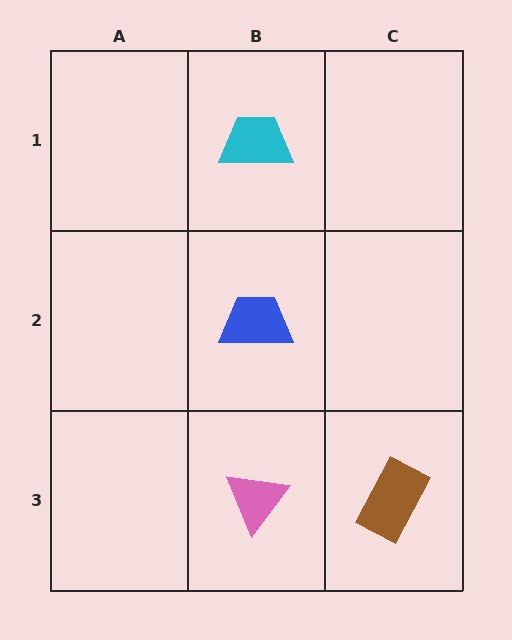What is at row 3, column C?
A brown rectangle.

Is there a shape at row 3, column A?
No, that cell is empty.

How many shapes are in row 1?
1 shape.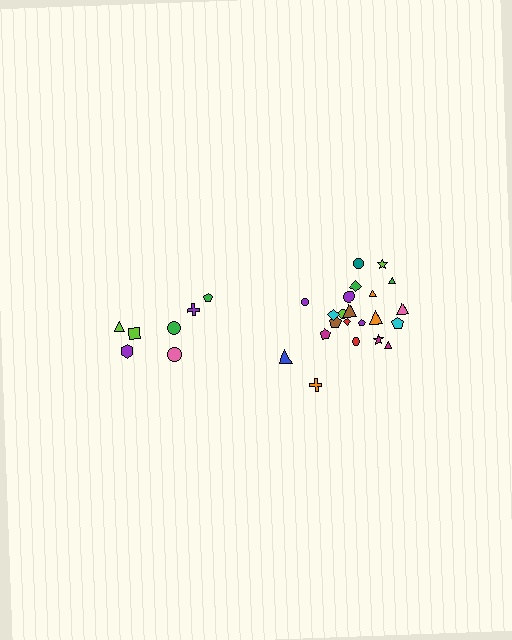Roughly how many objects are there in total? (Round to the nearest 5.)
Roughly 30 objects in total.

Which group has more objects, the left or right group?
The right group.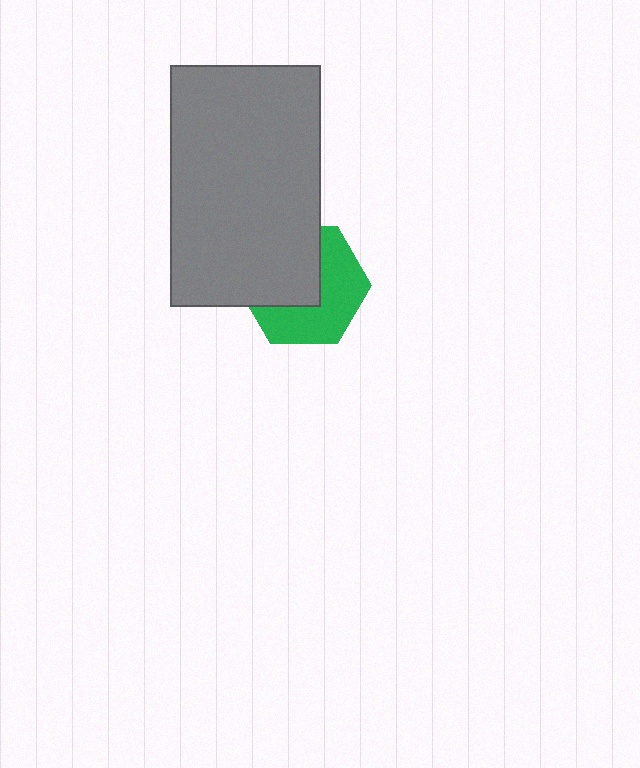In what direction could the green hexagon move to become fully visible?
The green hexagon could move toward the lower-right. That would shift it out from behind the gray rectangle entirely.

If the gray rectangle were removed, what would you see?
You would see the complete green hexagon.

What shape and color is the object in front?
The object in front is a gray rectangle.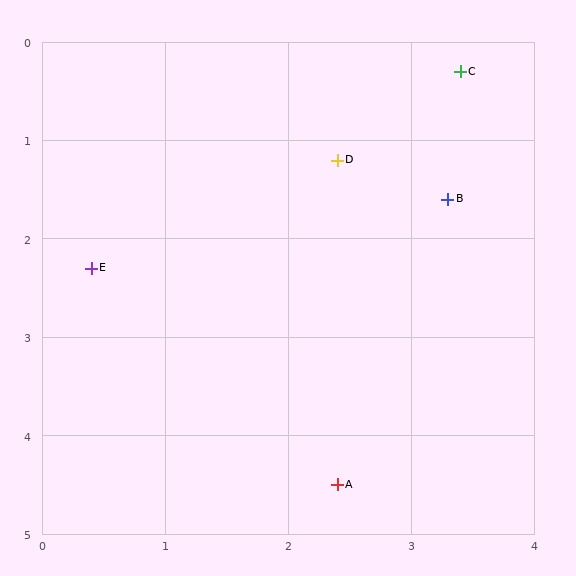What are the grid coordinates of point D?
Point D is at approximately (2.4, 1.2).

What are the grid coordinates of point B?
Point B is at approximately (3.3, 1.6).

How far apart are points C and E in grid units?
Points C and E are about 3.6 grid units apart.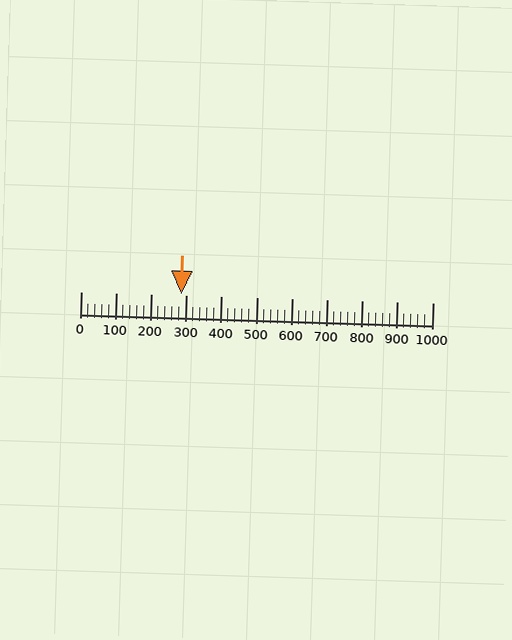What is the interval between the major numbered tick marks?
The major tick marks are spaced 100 units apart.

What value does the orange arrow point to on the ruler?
The orange arrow points to approximately 287.